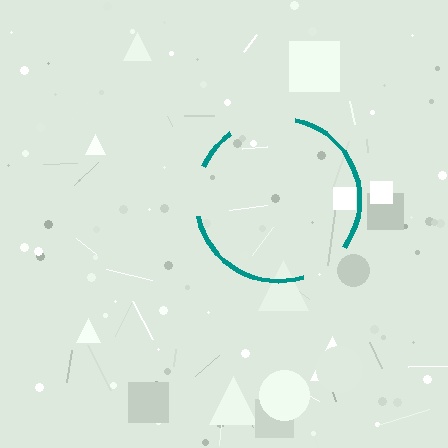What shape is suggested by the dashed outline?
The dashed outline suggests a circle.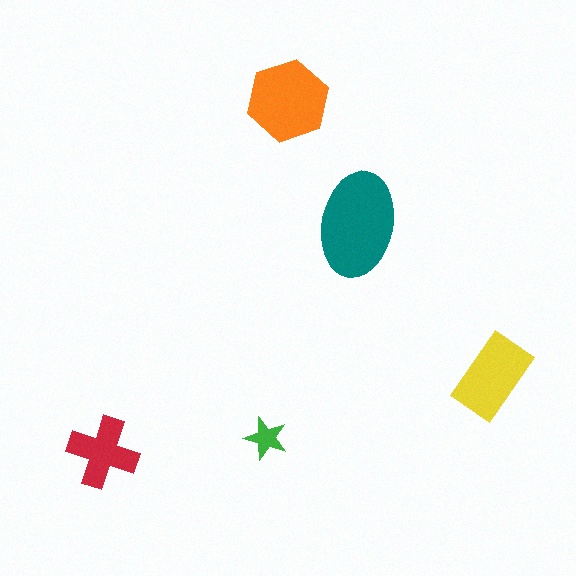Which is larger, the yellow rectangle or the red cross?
The yellow rectangle.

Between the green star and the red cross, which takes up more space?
The red cross.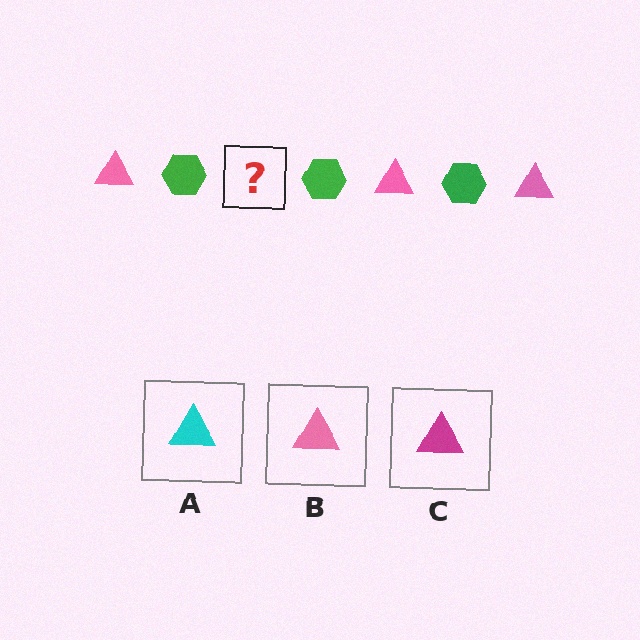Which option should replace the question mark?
Option B.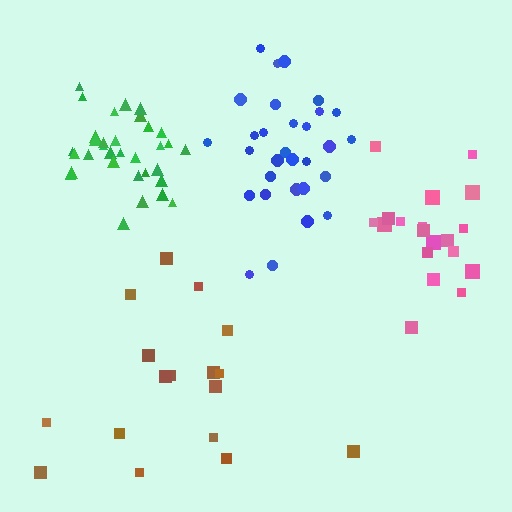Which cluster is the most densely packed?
Green.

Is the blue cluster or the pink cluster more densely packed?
Blue.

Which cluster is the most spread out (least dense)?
Brown.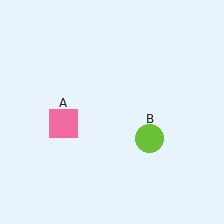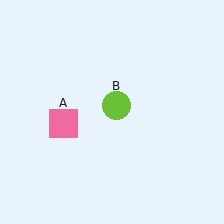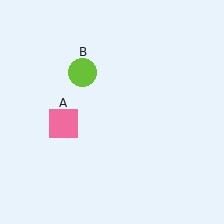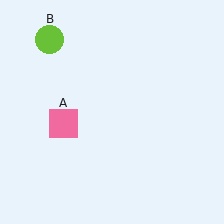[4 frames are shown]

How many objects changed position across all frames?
1 object changed position: lime circle (object B).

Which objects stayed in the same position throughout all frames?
Pink square (object A) remained stationary.